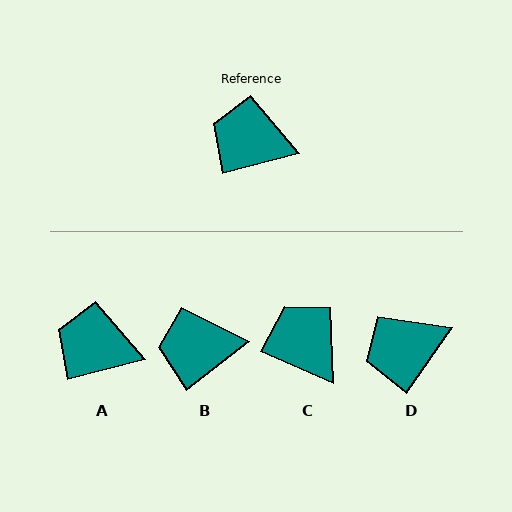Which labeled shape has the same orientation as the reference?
A.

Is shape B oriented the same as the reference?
No, it is off by about 23 degrees.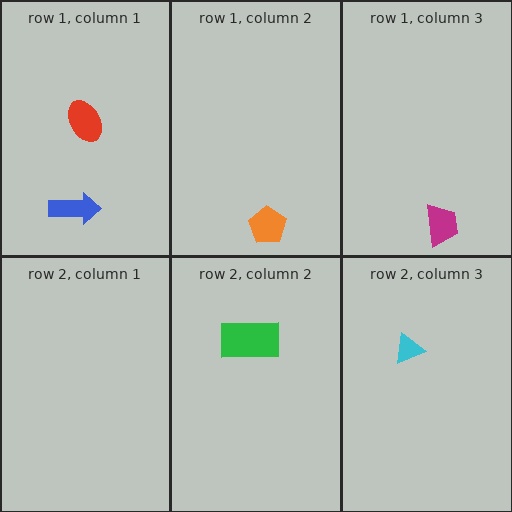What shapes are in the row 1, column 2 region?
The orange pentagon.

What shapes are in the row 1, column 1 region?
The blue arrow, the red ellipse.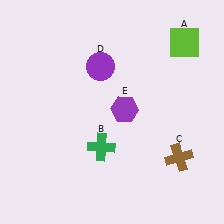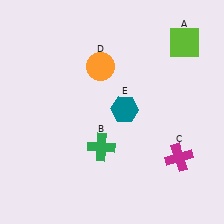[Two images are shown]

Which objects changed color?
C changed from brown to magenta. D changed from purple to orange. E changed from purple to teal.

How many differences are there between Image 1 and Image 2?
There are 3 differences between the two images.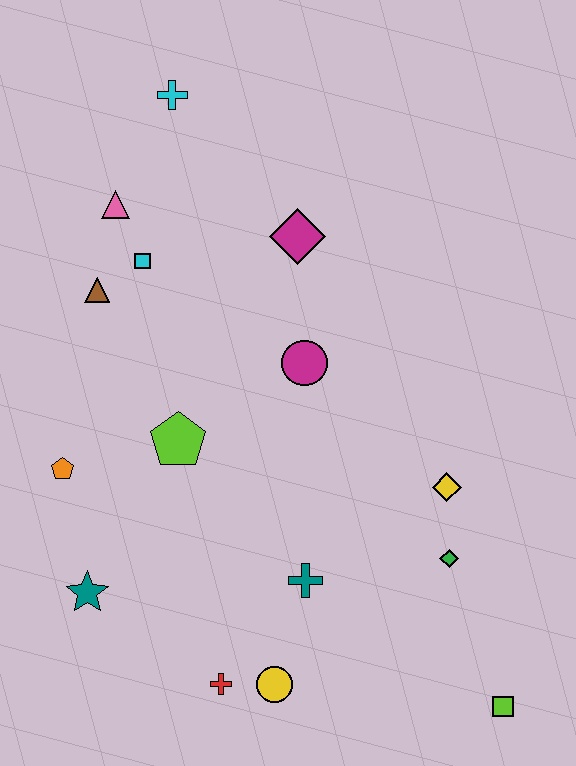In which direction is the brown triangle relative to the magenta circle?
The brown triangle is to the left of the magenta circle.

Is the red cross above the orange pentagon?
No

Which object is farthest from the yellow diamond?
The cyan cross is farthest from the yellow diamond.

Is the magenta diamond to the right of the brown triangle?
Yes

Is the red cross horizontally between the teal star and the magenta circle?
Yes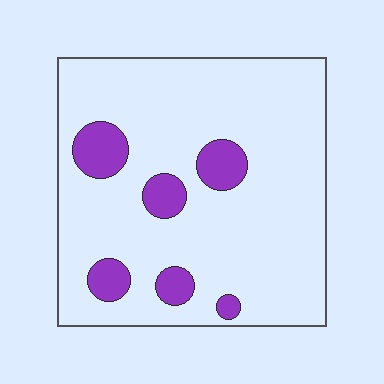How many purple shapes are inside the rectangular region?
6.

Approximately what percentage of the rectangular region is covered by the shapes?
Approximately 15%.